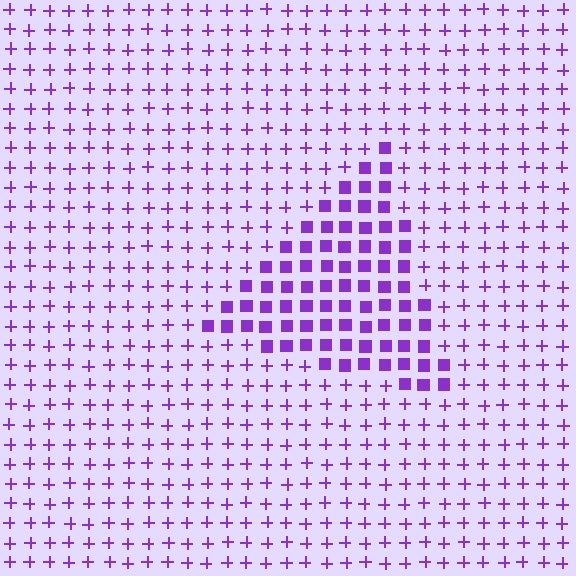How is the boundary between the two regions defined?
The boundary is defined by a change in element shape: squares inside vs. plus signs outside. All elements share the same color and spacing.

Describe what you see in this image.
The image is filled with small purple elements arranged in a uniform grid. A triangle-shaped region contains squares, while the surrounding area contains plus signs. The boundary is defined purely by the change in element shape.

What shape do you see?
I see a triangle.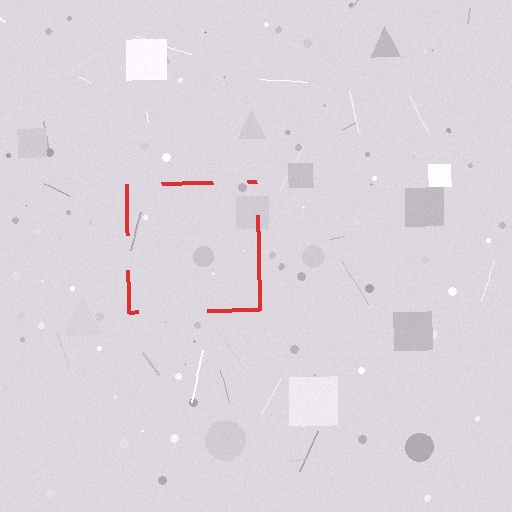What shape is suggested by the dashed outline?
The dashed outline suggests a square.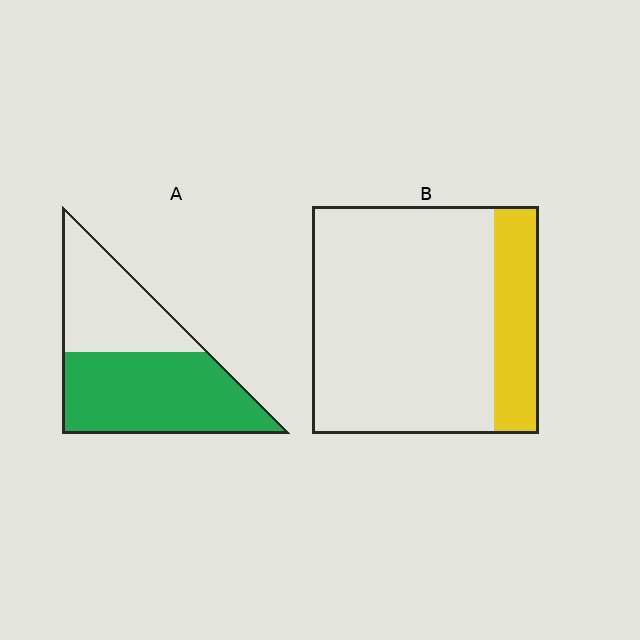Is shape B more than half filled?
No.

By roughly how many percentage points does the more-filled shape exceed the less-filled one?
By roughly 40 percentage points (A over B).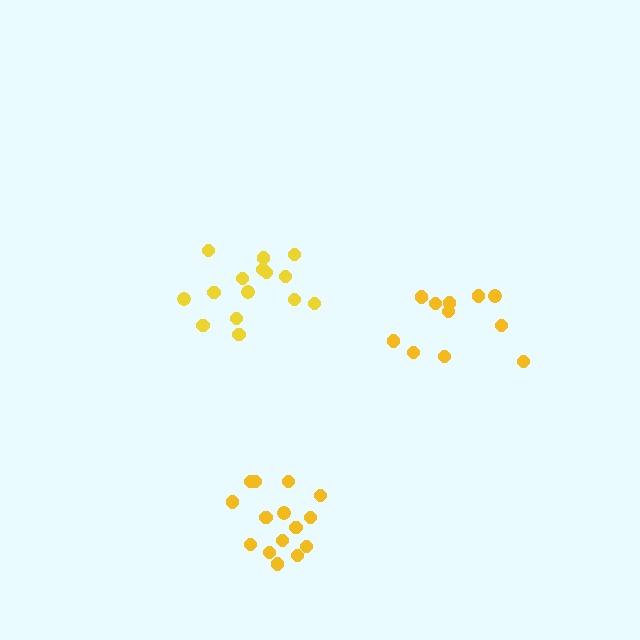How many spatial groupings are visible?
There are 3 spatial groupings.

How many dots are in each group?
Group 1: 15 dots, Group 2: 11 dots, Group 3: 15 dots (41 total).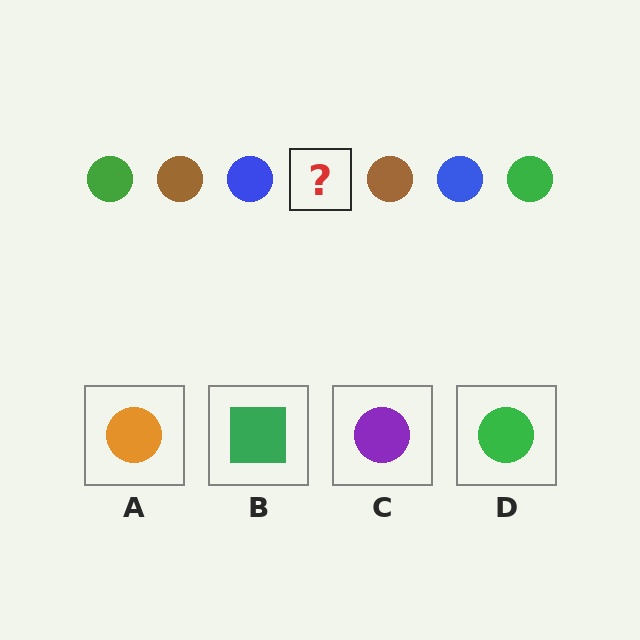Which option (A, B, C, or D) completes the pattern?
D.